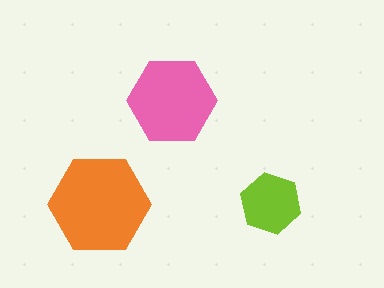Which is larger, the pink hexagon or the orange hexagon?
The orange one.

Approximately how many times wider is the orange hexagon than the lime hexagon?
About 1.5 times wider.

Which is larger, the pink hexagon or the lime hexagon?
The pink one.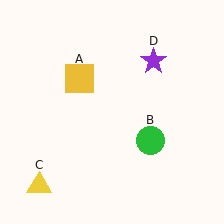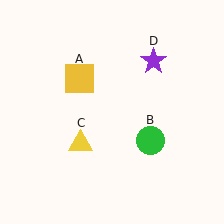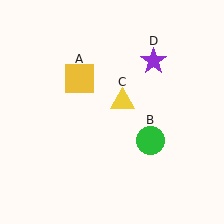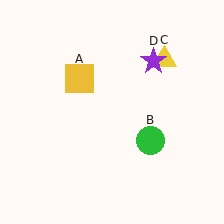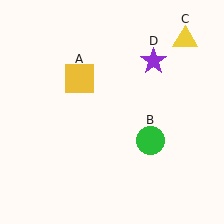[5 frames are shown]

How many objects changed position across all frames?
1 object changed position: yellow triangle (object C).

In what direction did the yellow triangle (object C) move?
The yellow triangle (object C) moved up and to the right.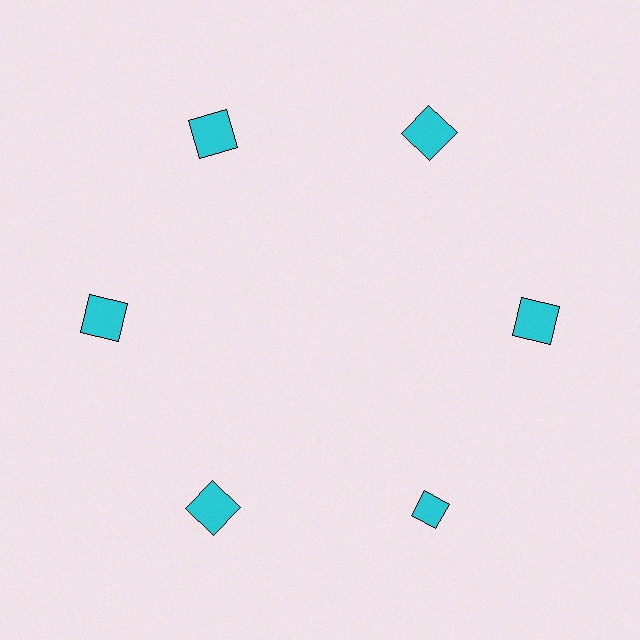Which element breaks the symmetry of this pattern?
The cyan diamond at roughly the 5 o'clock position breaks the symmetry. All other shapes are cyan squares.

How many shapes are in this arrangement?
There are 6 shapes arranged in a ring pattern.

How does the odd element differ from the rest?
It has a different shape: diamond instead of square.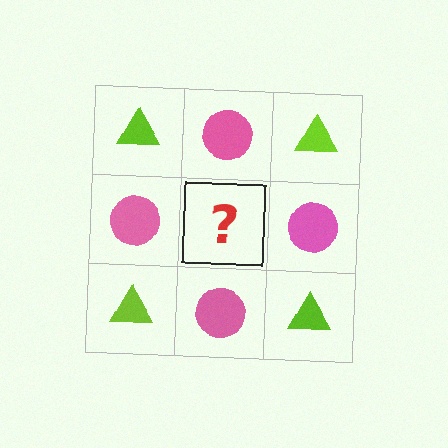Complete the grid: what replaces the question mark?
The question mark should be replaced with a lime triangle.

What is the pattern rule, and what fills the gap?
The rule is that it alternates lime triangle and pink circle in a checkerboard pattern. The gap should be filled with a lime triangle.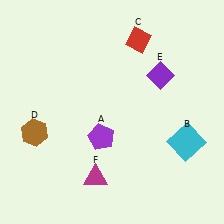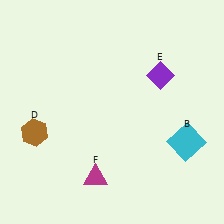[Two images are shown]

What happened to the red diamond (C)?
The red diamond (C) was removed in Image 2. It was in the top-right area of Image 1.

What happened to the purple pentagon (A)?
The purple pentagon (A) was removed in Image 2. It was in the bottom-left area of Image 1.